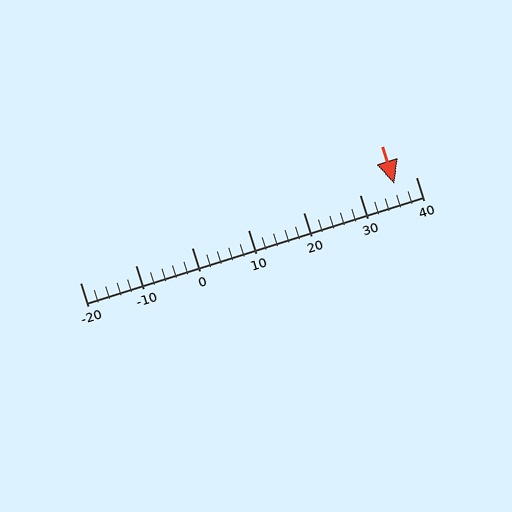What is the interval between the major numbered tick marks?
The major tick marks are spaced 10 units apart.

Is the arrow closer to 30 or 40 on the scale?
The arrow is closer to 40.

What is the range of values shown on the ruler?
The ruler shows values from -20 to 40.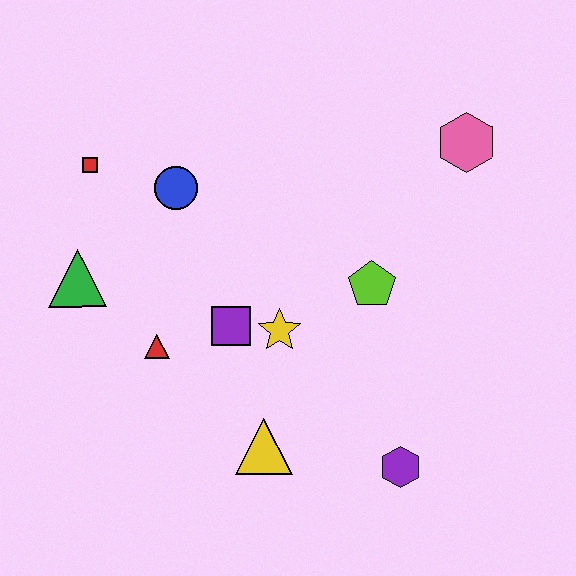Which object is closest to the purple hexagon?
The yellow triangle is closest to the purple hexagon.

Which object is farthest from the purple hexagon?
The red square is farthest from the purple hexagon.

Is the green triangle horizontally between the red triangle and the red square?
No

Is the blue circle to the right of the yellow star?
No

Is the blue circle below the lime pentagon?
No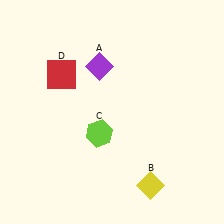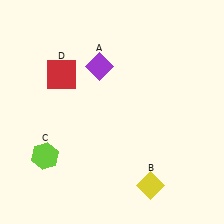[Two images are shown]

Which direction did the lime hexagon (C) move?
The lime hexagon (C) moved left.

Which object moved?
The lime hexagon (C) moved left.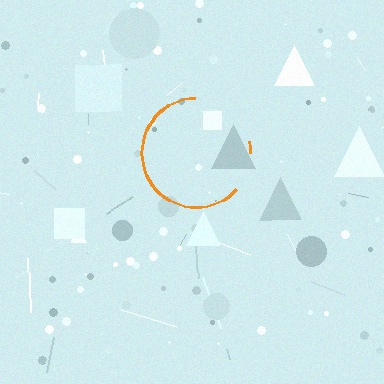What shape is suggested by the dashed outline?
The dashed outline suggests a circle.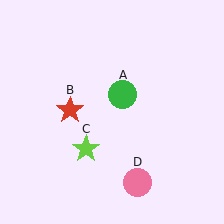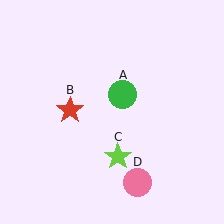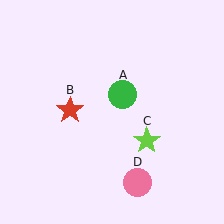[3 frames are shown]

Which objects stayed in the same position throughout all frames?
Green circle (object A) and red star (object B) and pink circle (object D) remained stationary.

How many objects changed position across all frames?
1 object changed position: lime star (object C).